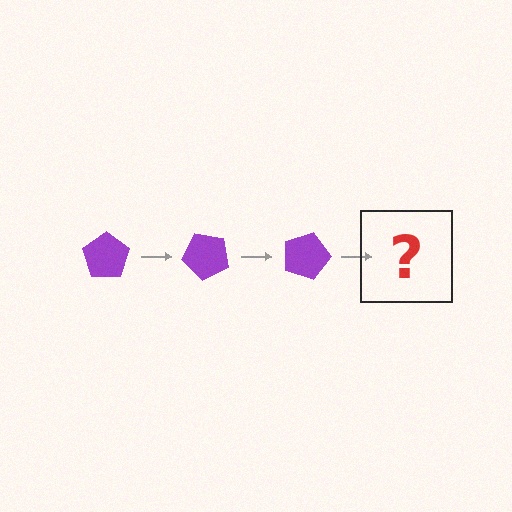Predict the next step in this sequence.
The next step is a purple pentagon rotated 135 degrees.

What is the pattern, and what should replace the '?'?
The pattern is that the pentagon rotates 45 degrees each step. The '?' should be a purple pentagon rotated 135 degrees.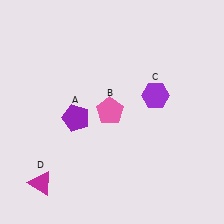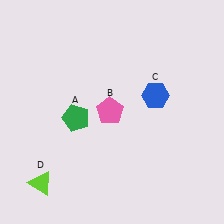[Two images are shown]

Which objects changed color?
A changed from purple to green. C changed from purple to blue. D changed from magenta to lime.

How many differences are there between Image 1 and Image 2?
There are 3 differences between the two images.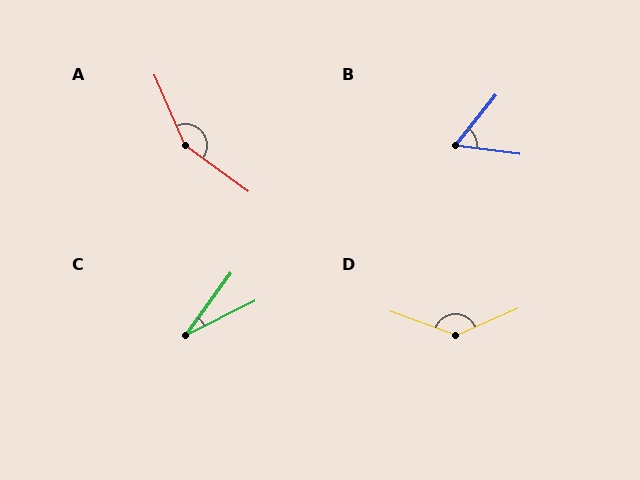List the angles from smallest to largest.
C (28°), B (59°), D (137°), A (149°).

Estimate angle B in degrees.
Approximately 59 degrees.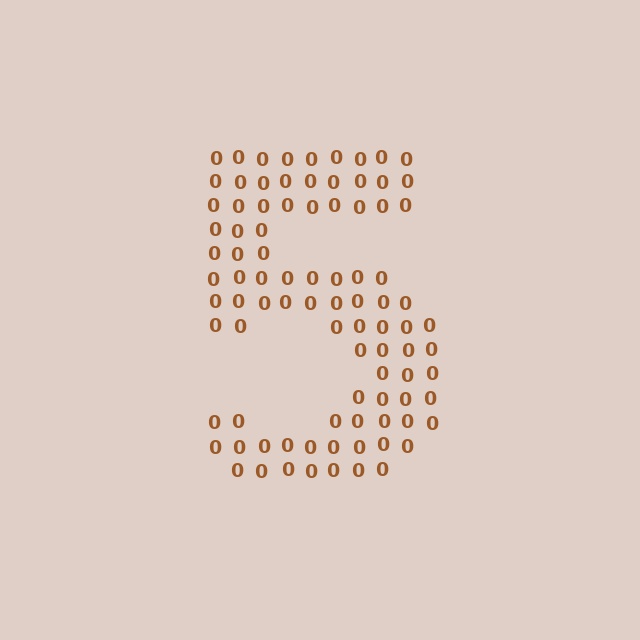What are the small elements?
The small elements are digit 0's.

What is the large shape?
The large shape is the digit 5.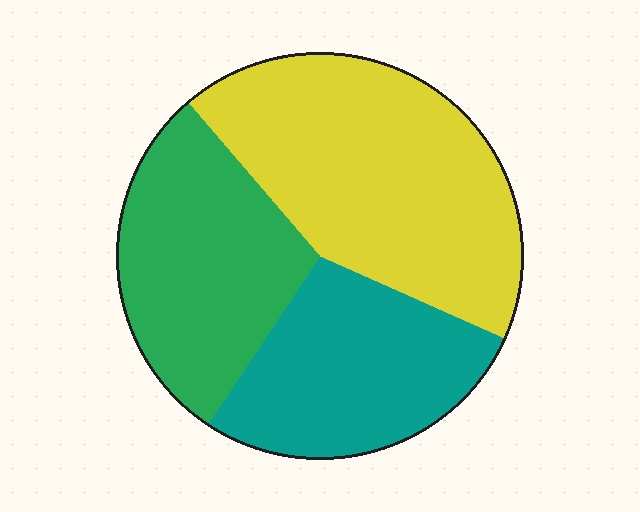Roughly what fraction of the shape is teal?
Teal covers 28% of the shape.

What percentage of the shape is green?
Green takes up between a quarter and a half of the shape.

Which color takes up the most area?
Yellow, at roughly 45%.